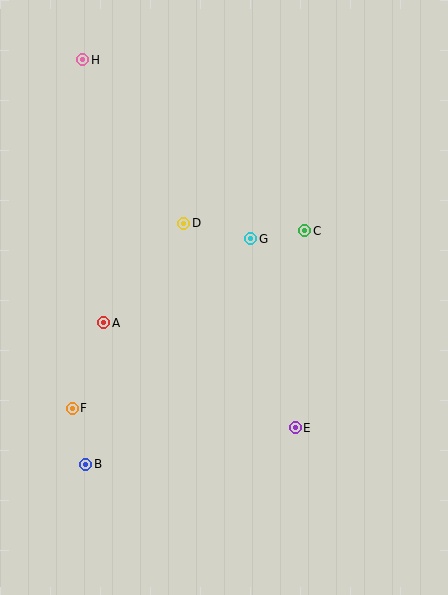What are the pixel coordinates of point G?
Point G is at (251, 239).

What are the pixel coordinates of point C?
Point C is at (305, 231).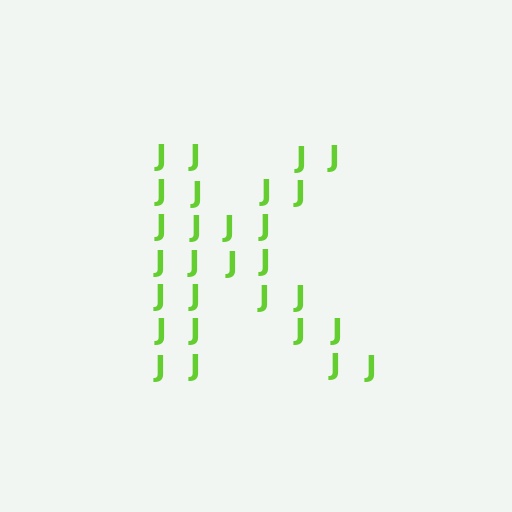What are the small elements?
The small elements are letter J's.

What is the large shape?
The large shape is the letter K.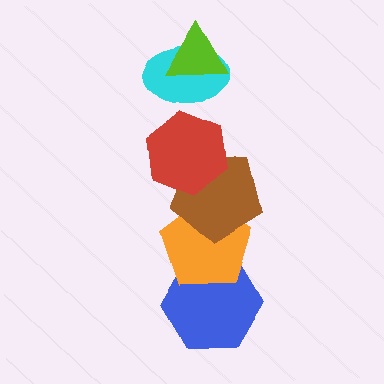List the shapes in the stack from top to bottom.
From top to bottom: the lime triangle, the cyan ellipse, the red hexagon, the brown pentagon, the orange pentagon, the blue hexagon.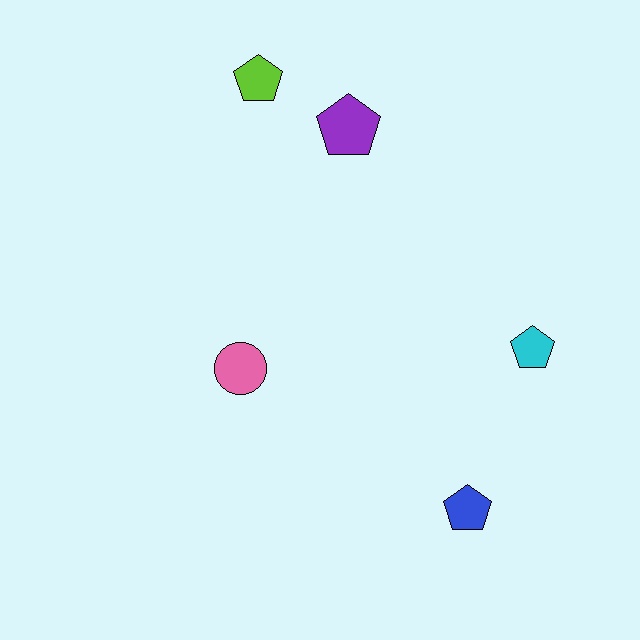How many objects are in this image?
There are 5 objects.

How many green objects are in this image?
There are no green objects.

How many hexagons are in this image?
There are no hexagons.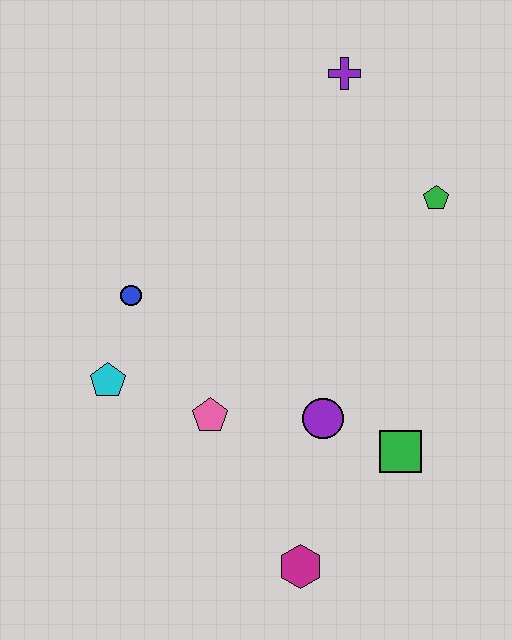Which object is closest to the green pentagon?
The purple cross is closest to the green pentagon.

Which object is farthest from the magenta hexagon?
The purple cross is farthest from the magenta hexagon.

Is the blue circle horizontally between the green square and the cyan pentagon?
Yes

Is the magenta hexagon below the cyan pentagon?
Yes